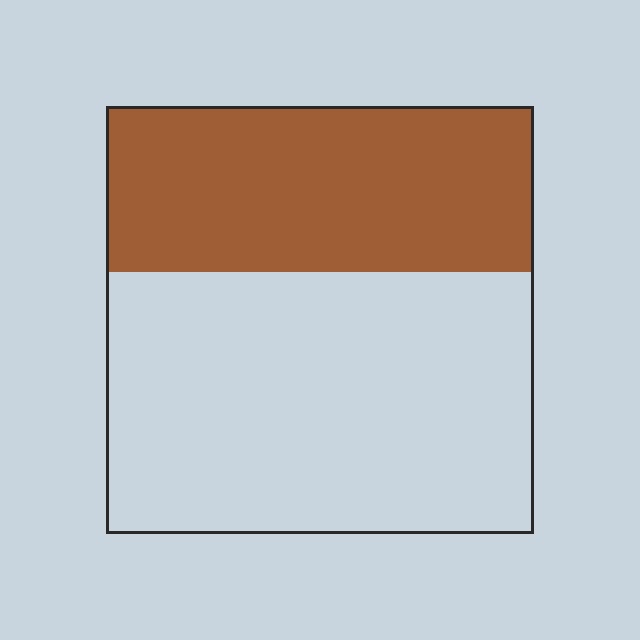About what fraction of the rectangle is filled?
About two fifths (2/5).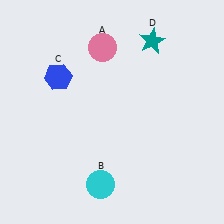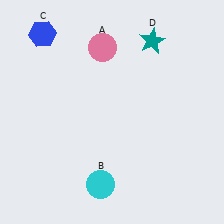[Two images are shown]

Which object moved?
The blue hexagon (C) moved up.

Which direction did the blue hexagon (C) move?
The blue hexagon (C) moved up.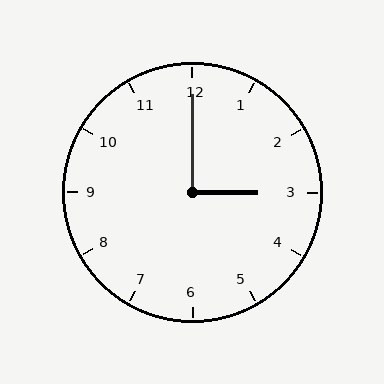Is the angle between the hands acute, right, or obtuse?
It is right.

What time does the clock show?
3:00.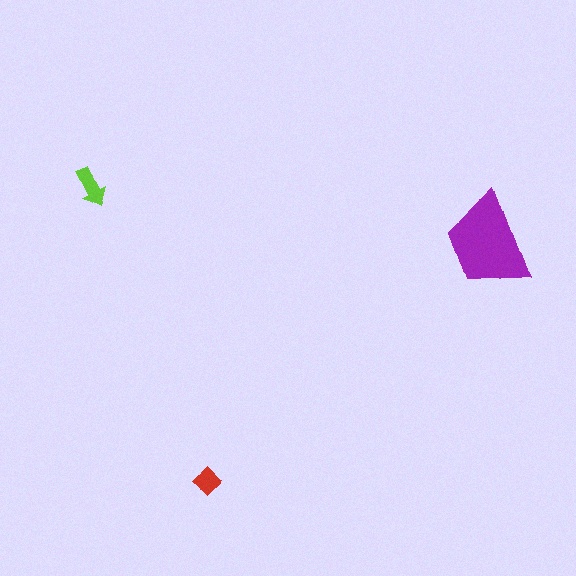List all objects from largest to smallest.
The purple trapezoid, the lime arrow, the red diamond.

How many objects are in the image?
There are 3 objects in the image.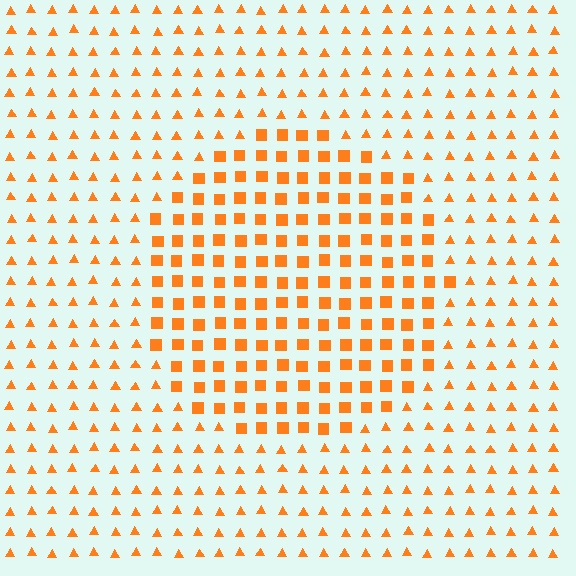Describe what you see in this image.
The image is filled with small orange elements arranged in a uniform grid. A circle-shaped region contains squares, while the surrounding area contains triangles. The boundary is defined purely by the change in element shape.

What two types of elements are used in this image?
The image uses squares inside the circle region and triangles outside it.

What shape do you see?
I see a circle.